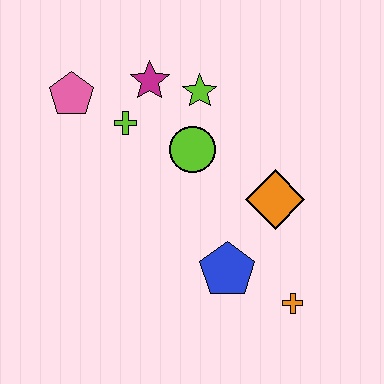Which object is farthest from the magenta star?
The orange cross is farthest from the magenta star.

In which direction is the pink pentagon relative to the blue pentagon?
The pink pentagon is above the blue pentagon.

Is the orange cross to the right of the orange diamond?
Yes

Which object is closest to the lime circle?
The lime star is closest to the lime circle.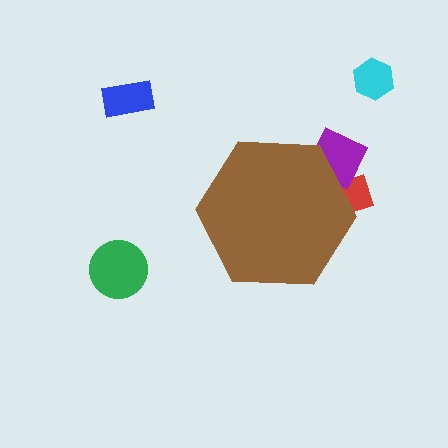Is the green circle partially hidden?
No, the green circle is fully visible.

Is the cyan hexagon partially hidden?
No, the cyan hexagon is fully visible.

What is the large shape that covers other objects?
A brown hexagon.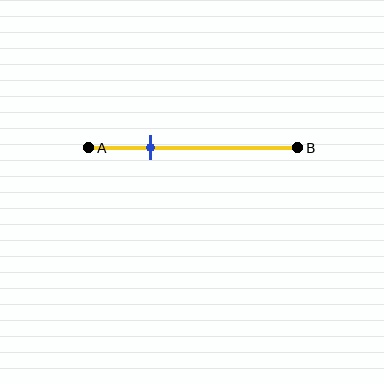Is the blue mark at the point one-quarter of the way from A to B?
No, the mark is at about 30% from A, not at the 25% one-quarter point.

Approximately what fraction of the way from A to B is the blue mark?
The blue mark is approximately 30% of the way from A to B.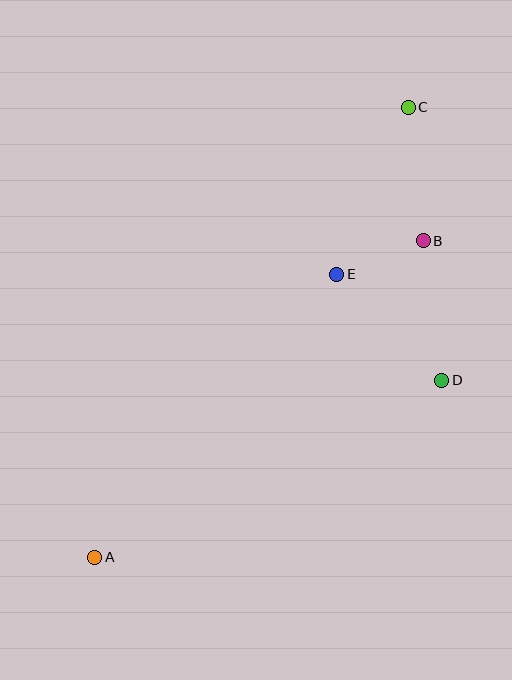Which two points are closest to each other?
Points B and E are closest to each other.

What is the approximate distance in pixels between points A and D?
The distance between A and D is approximately 390 pixels.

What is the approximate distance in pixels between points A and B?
The distance between A and B is approximately 456 pixels.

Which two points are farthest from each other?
Points A and C are farthest from each other.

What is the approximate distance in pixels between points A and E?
The distance between A and E is approximately 373 pixels.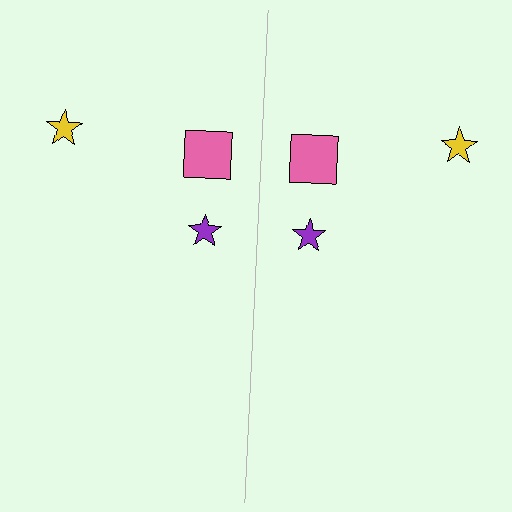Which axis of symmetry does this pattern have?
The pattern has a vertical axis of symmetry running through the center of the image.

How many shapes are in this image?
There are 6 shapes in this image.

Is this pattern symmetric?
Yes, this pattern has bilateral (reflection) symmetry.